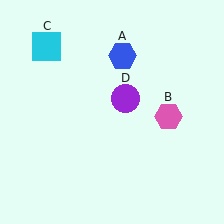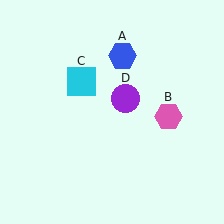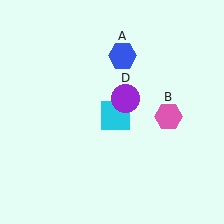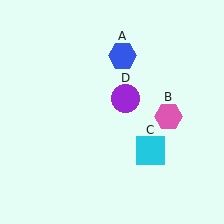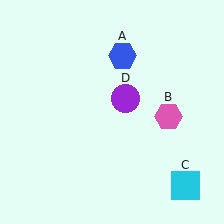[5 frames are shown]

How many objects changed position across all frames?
1 object changed position: cyan square (object C).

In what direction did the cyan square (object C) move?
The cyan square (object C) moved down and to the right.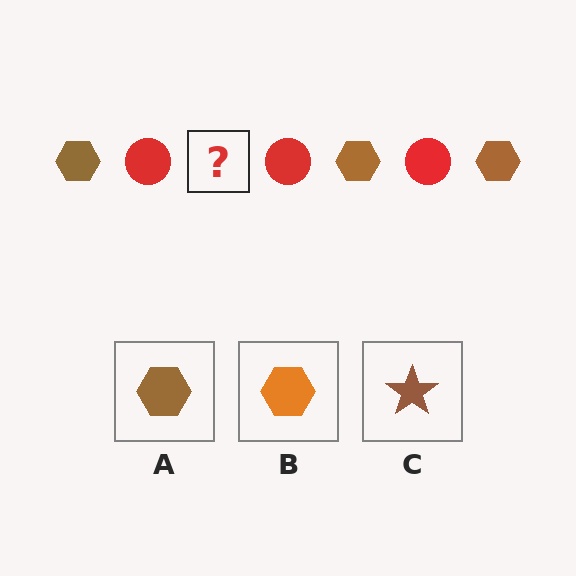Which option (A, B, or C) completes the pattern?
A.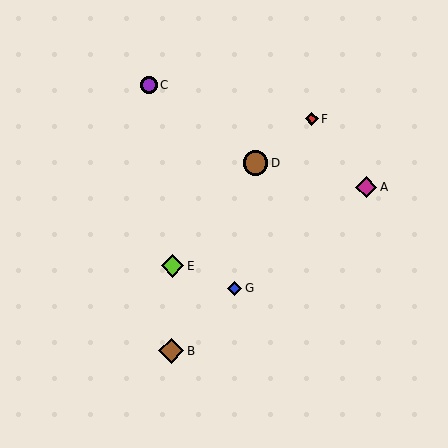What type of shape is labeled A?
Shape A is a magenta diamond.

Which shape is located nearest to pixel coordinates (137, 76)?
The purple circle (labeled C) at (149, 85) is nearest to that location.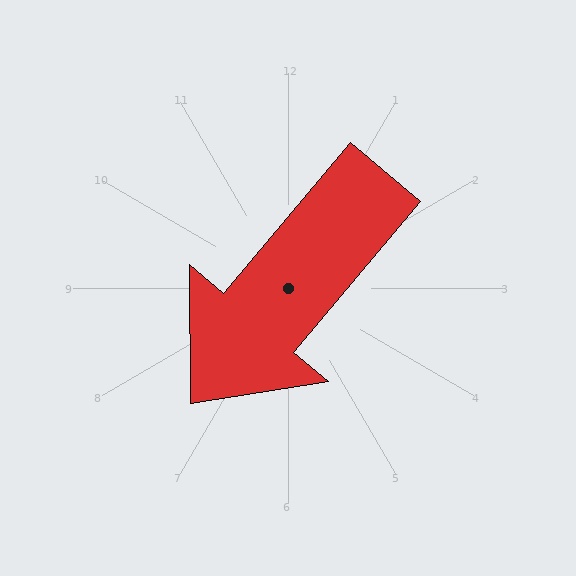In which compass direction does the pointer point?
Southwest.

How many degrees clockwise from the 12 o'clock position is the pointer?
Approximately 220 degrees.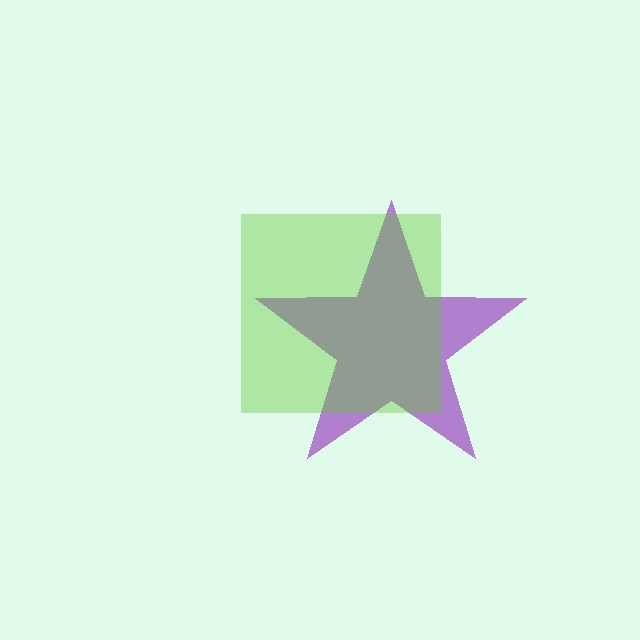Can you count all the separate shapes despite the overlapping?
Yes, there are 2 separate shapes.